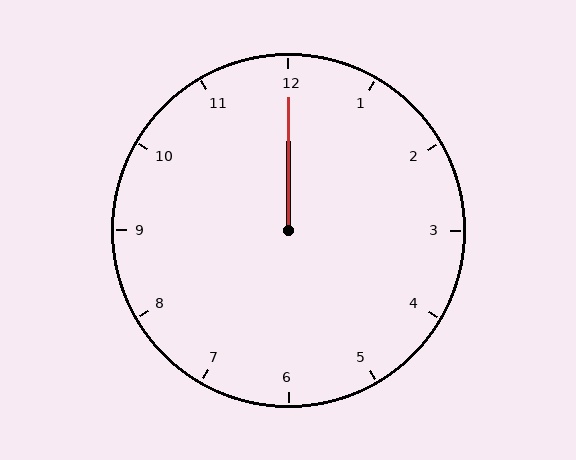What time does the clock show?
12:00.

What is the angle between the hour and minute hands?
Approximately 0 degrees.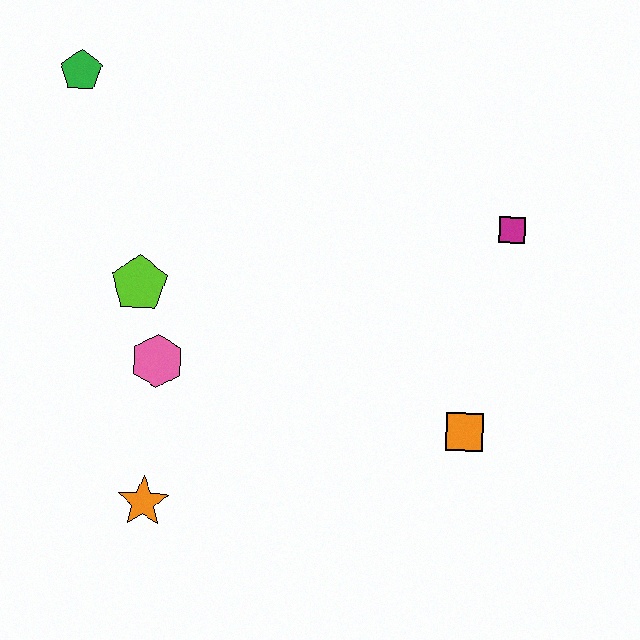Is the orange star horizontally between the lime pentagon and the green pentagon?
No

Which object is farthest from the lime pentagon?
The magenta square is farthest from the lime pentagon.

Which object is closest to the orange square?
The magenta square is closest to the orange square.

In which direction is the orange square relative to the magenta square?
The orange square is below the magenta square.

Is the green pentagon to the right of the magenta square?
No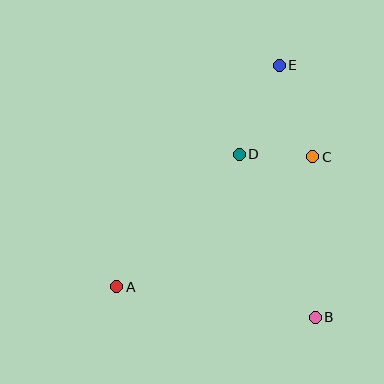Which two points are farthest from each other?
Points A and E are farthest from each other.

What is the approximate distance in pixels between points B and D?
The distance between B and D is approximately 180 pixels.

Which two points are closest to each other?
Points C and D are closest to each other.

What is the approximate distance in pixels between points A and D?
The distance between A and D is approximately 181 pixels.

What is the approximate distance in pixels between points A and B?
The distance between A and B is approximately 201 pixels.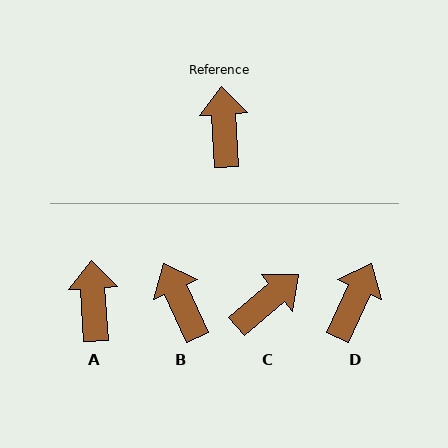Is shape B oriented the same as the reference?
No, it is off by about 22 degrees.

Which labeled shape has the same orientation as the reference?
A.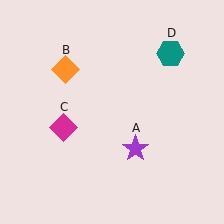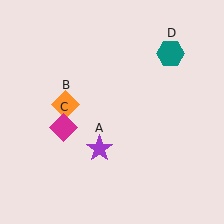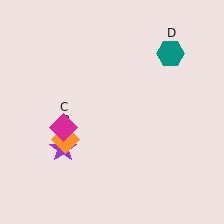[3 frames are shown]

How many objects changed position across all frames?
2 objects changed position: purple star (object A), orange diamond (object B).